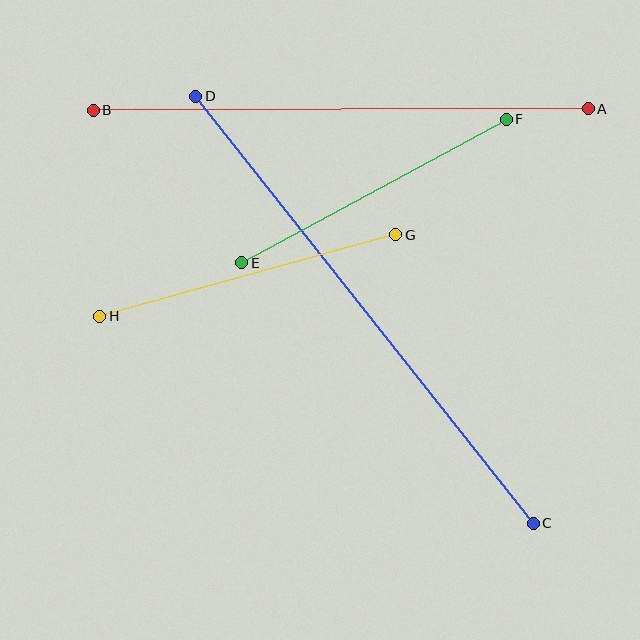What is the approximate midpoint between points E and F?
The midpoint is at approximately (374, 191) pixels.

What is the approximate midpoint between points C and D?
The midpoint is at approximately (365, 310) pixels.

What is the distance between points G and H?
The distance is approximately 307 pixels.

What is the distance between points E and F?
The distance is approximately 301 pixels.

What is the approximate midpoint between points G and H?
The midpoint is at approximately (248, 276) pixels.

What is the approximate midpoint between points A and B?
The midpoint is at approximately (341, 109) pixels.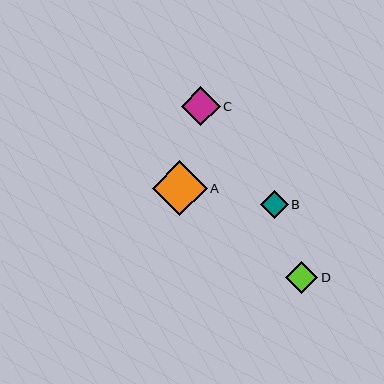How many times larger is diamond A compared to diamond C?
Diamond A is approximately 1.4 times the size of diamond C.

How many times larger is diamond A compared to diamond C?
Diamond A is approximately 1.4 times the size of diamond C.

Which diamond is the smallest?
Diamond B is the smallest with a size of approximately 28 pixels.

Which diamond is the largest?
Diamond A is the largest with a size of approximately 55 pixels.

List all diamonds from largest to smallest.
From largest to smallest: A, C, D, B.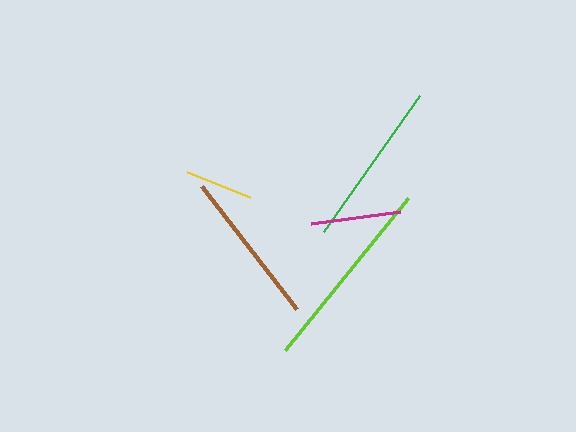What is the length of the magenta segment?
The magenta segment is approximately 91 pixels long.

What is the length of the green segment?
The green segment is approximately 166 pixels long.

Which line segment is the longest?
The lime line is the longest at approximately 196 pixels.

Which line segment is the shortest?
The yellow line is the shortest at approximately 68 pixels.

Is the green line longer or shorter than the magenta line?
The green line is longer than the magenta line.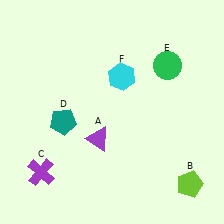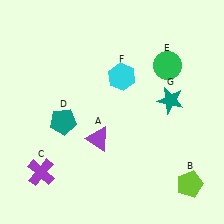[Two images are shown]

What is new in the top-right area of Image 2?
A teal star (G) was added in the top-right area of Image 2.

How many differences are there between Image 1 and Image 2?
There is 1 difference between the two images.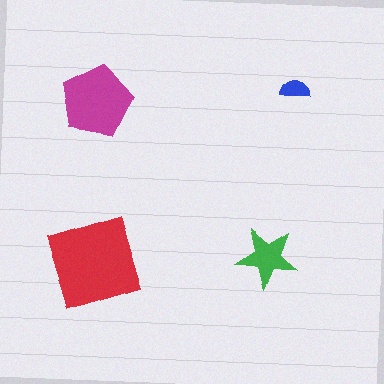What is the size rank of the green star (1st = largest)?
3rd.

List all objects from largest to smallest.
The red diamond, the magenta pentagon, the green star, the blue semicircle.